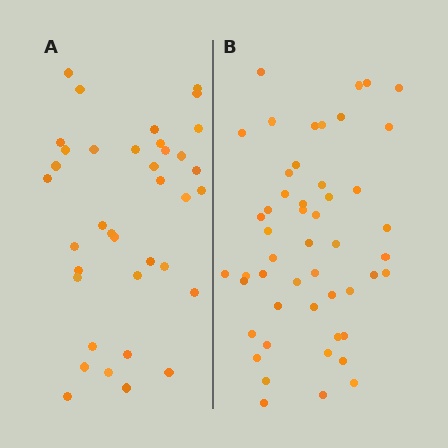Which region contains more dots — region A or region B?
Region B (the right region) has more dots.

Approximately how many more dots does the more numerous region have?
Region B has approximately 15 more dots than region A.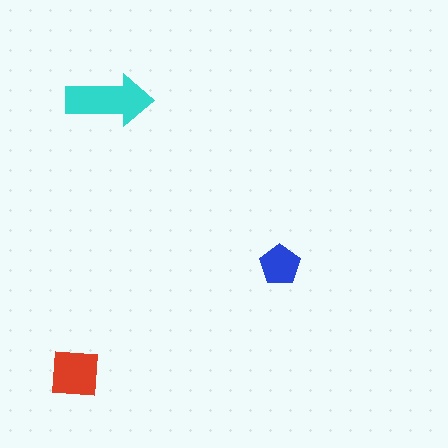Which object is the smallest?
The blue pentagon.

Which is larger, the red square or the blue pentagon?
The red square.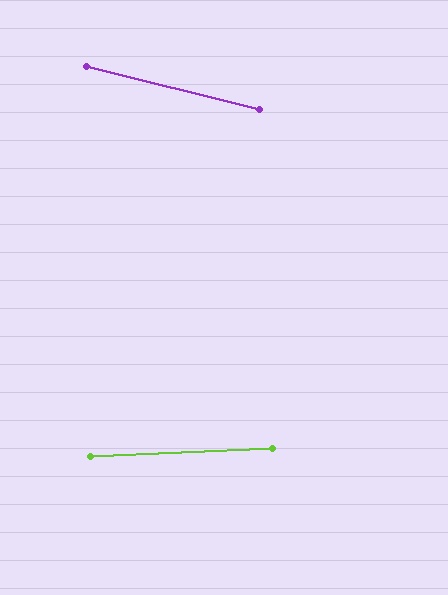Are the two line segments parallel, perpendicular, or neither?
Neither parallel nor perpendicular — they differ by about 17°.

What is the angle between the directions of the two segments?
Approximately 17 degrees.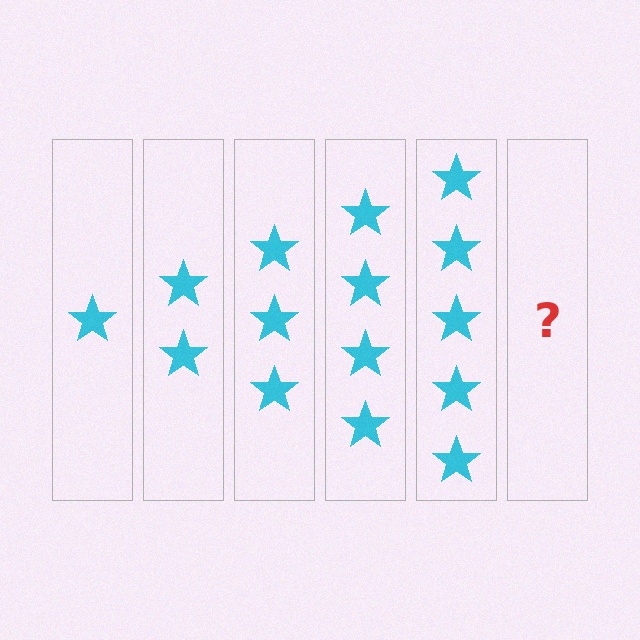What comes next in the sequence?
The next element should be 6 stars.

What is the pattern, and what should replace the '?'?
The pattern is that each step adds one more star. The '?' should be 6 stars.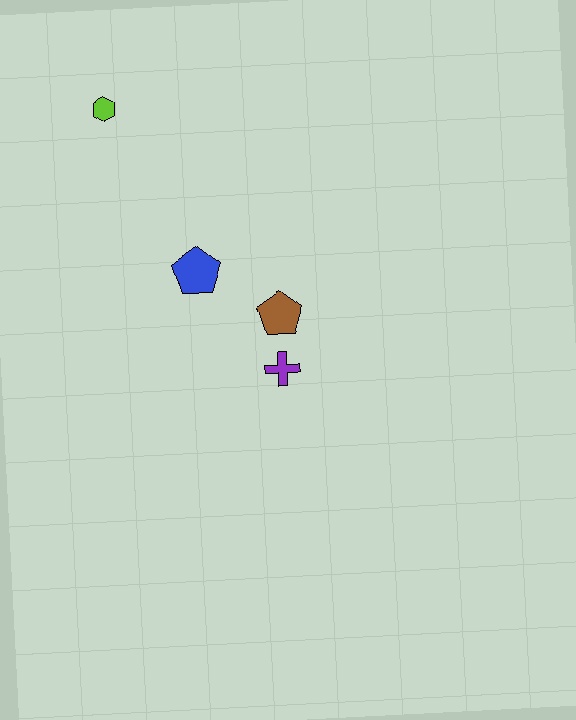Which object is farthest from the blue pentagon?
The lime hexagon is farthest from the blue pentagon.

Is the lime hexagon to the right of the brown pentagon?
No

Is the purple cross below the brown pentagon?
Yes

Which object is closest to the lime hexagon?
The blue pentagon is closest to the lime hexagon.